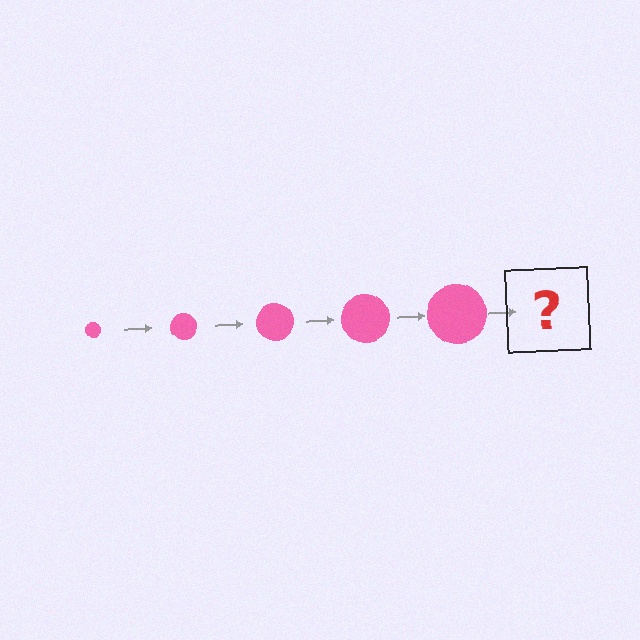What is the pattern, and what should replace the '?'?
The pattern is that the circle gets progressively larger each step. The '?' should be a pink circle, larger than the previous one.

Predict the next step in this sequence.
The next step is a pink circle, larger than the previous one.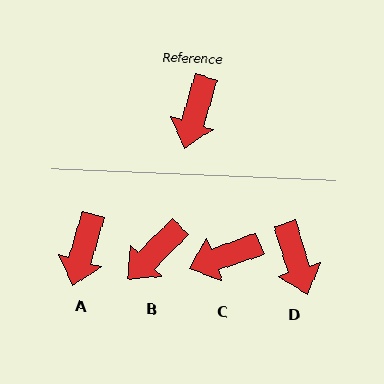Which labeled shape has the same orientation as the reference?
A.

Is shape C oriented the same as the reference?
No, it is off by about 54 degrees.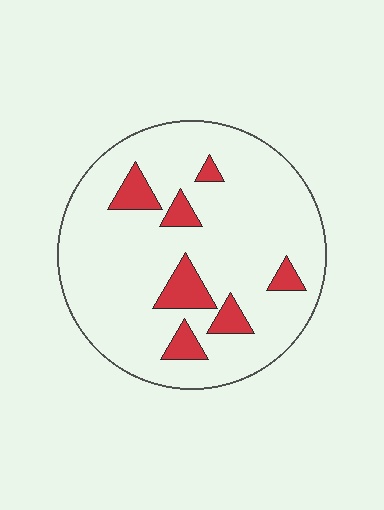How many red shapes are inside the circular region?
7.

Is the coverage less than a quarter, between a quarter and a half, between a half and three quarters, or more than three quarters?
Less than a quarter.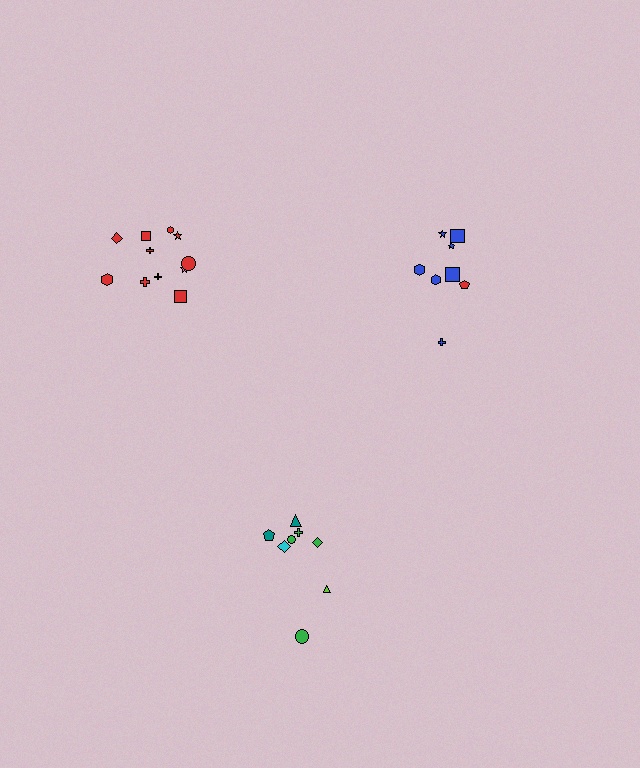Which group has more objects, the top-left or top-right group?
The top-left group.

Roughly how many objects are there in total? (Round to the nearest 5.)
Roughly 30 objects in total.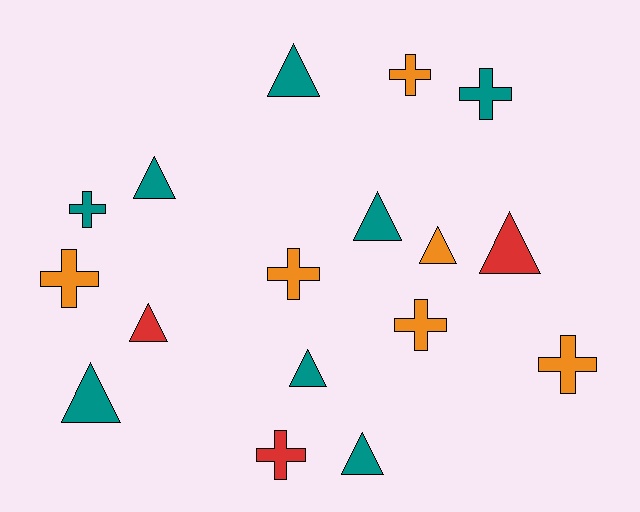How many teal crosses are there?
There are 2 teal crosses.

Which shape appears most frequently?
Triangle, with 9 objects.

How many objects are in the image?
There are 17 objects.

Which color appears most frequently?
Teal, with 8 objects.